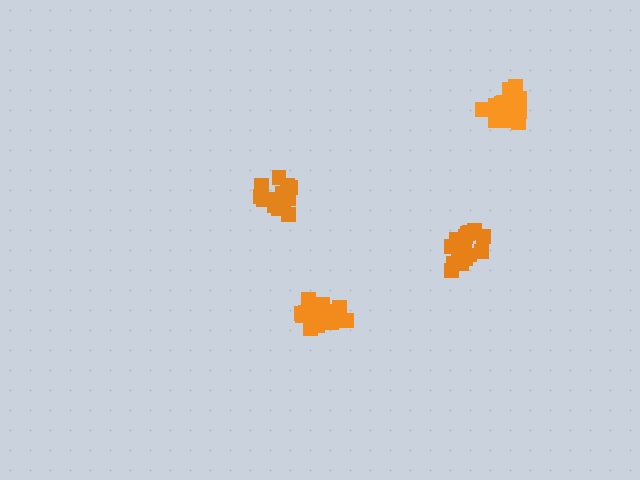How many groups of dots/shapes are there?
There are 4 groups.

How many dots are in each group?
Group 1: 17 dots, Group 2: 19 dots, Group 3: 16 dots, Group 4: 15 dots (67 total).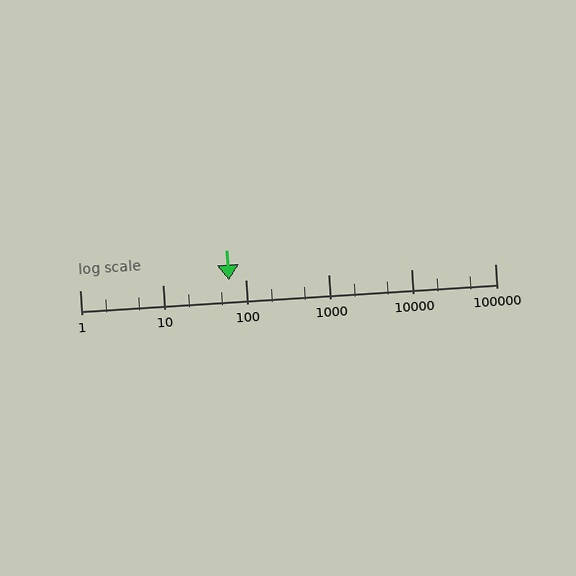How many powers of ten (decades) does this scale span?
The scale spans 5 decades, from 1 to 100000.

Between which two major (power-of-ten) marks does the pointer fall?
The pointer is between 10 and 100.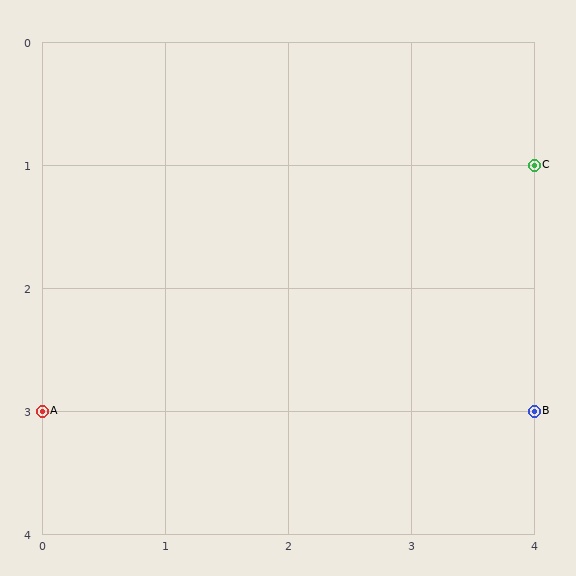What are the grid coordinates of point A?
Point A is at grid coordinates (0, 3).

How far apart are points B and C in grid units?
Points B and C are 2 rows apart.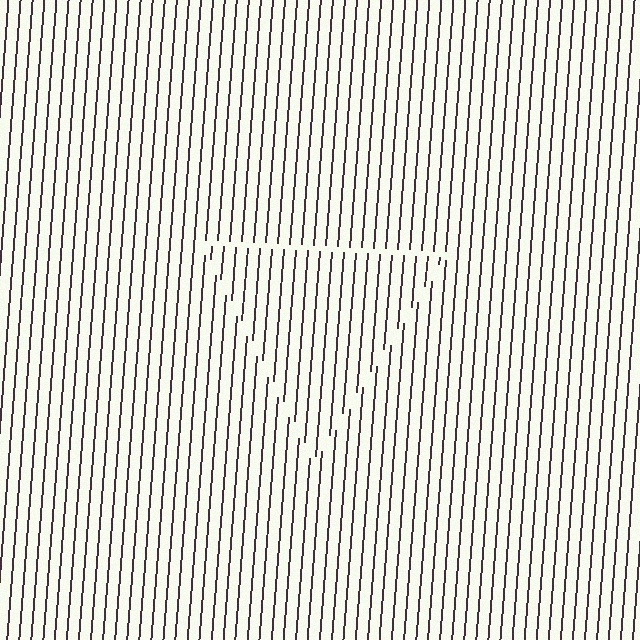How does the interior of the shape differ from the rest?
The interior of the shape contains the same grating, shifted by half a period — the contour is defined by the phase discontinuity where line-ends from the inner and outer gratings abut.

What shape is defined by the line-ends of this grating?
An illusory triangle. The interior of the shape contains the same grating, shifted by half a period — the contour is defined by the phase discontinuity where line-ends from the inner and outer gratings abut.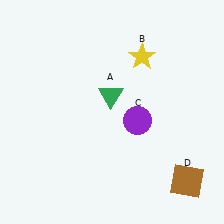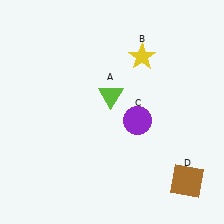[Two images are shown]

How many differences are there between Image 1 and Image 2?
There is 1 difference between the two images.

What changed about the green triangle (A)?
In Image 1, A is green. In Image 2, it changed to lime.